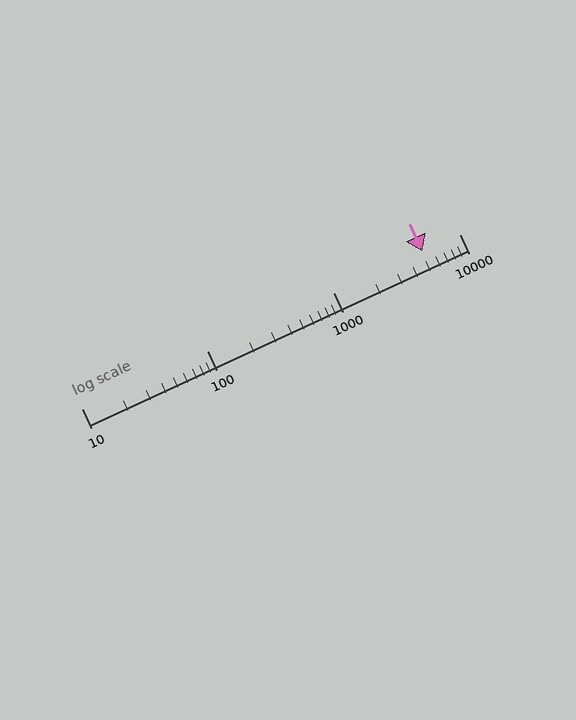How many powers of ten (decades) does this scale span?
The scale spans 3 decades, from 10 to 10000.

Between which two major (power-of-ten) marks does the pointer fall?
The pointer is between 1000 and 10000.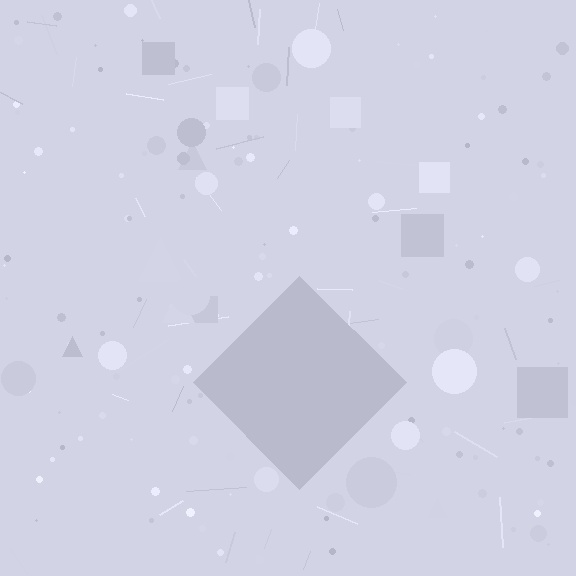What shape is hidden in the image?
A diamond is hidden in the image.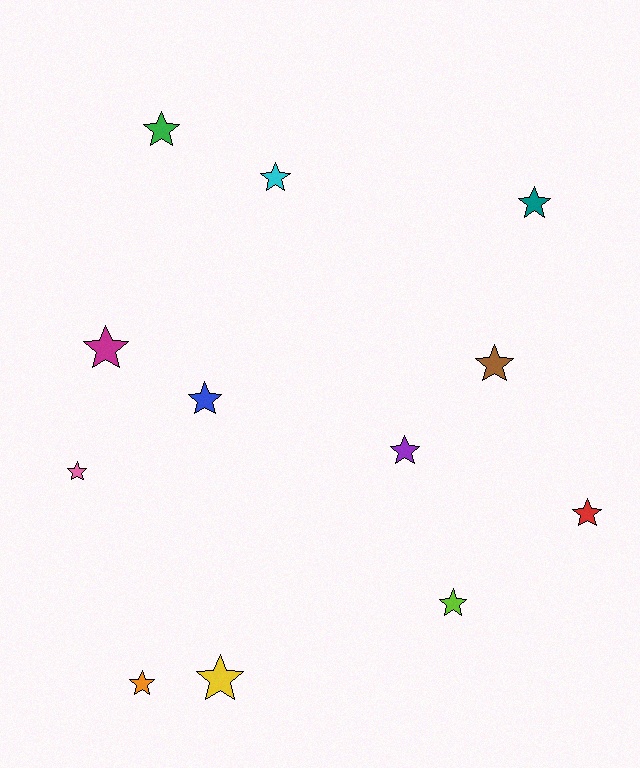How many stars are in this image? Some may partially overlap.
There are 12 stars.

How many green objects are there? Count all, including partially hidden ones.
There is 1 green object.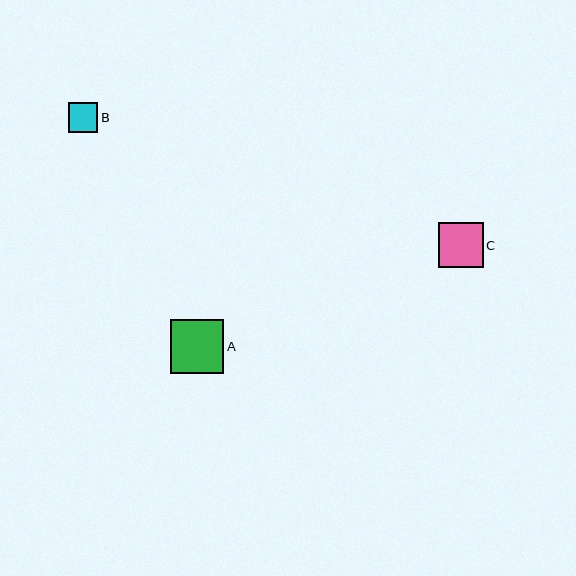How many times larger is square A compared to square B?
Square A is approximately 1.8 times the size of square B.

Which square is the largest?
Square A is the largest with a size of approximately 53 pixels.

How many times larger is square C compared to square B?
Square C is approximately 1.5 times the size of square B.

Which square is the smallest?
Square B is the smallest with a size of approximately 30 pixels.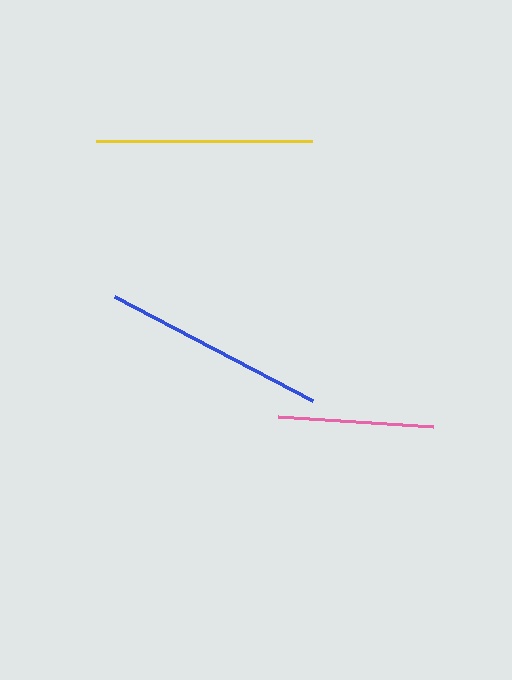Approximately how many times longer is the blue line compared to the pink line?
The blue line is approximately 1.4 times the length of the pink line.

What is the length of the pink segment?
The pink segment is approximately 155 pixels long.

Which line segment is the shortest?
The pink line is the shortest at approximately 155 pixels.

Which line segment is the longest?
The blue line is the longest at approximately 224 pixels.